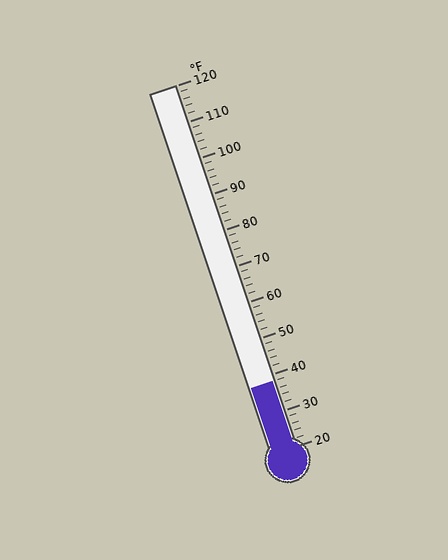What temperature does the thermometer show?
The thermometer shows approximately 38°F.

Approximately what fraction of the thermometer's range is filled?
The thermometer is filled to approximately 20% of its range.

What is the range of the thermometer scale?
The thermometer scale ranges from 20°F to 120°F.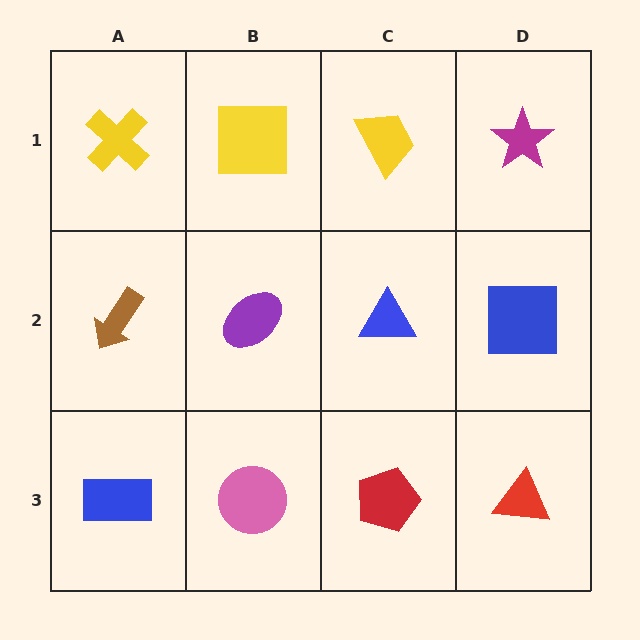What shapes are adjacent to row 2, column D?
A magenta star (row 1, column D), a red triangle (row 3, column D), a blue triangle (row 2, column C).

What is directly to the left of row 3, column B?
A blue rectangle.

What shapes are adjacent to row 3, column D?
A blue square (row 2, column D), a red pentagon (row 3, column C).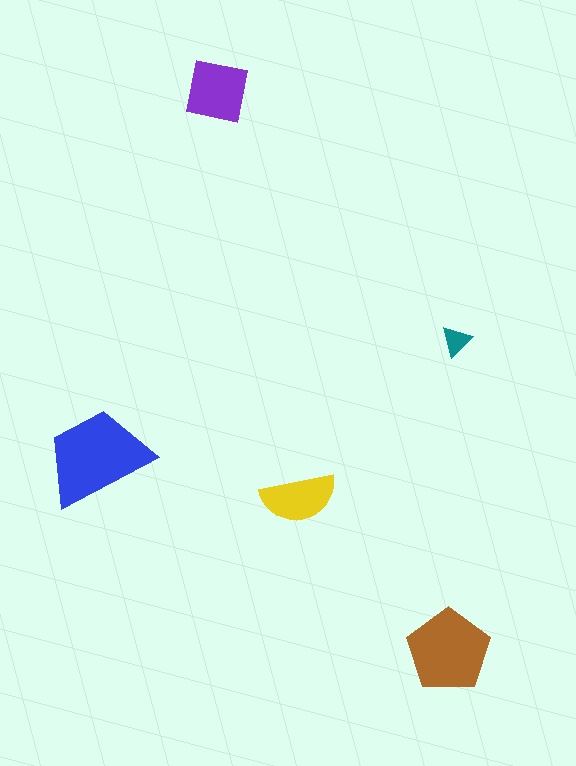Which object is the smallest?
The teal triangle.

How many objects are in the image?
There are 5 objects in the image.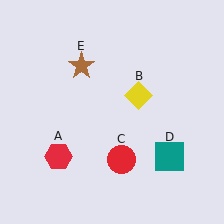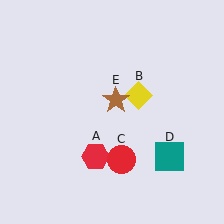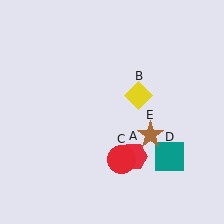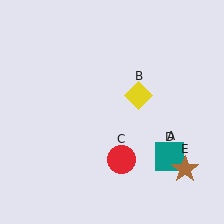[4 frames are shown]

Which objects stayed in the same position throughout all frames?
Yellow diamond (object B) and red circle (object C) and teal square (object D) remained stationary.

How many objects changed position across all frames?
2 objects changed position: red hexagon (object A), brown star (object E).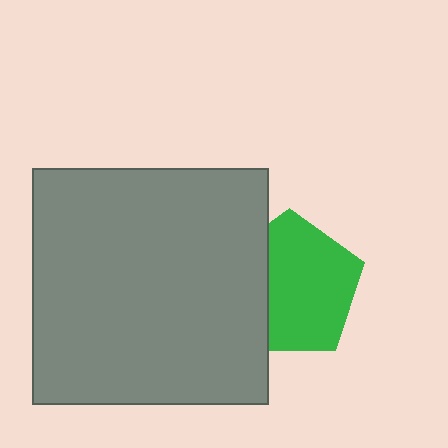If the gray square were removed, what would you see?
You would see the complete green pentagon.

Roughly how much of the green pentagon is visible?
Most of it is visible (roughly 68%).